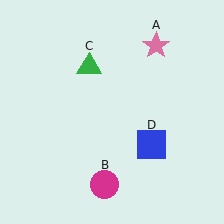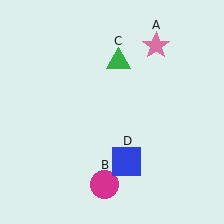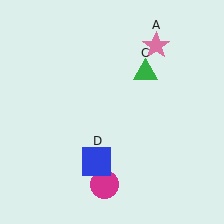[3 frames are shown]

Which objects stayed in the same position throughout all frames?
Pink star (object A) and magenta circle (object B) remained stationary.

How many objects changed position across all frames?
2 objects changed position: green triangle (object C), blue square (object D).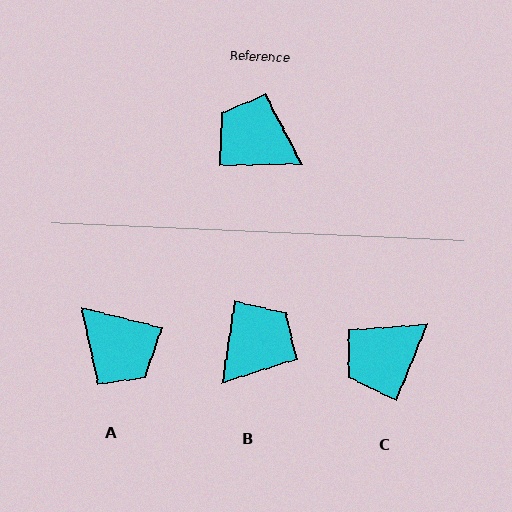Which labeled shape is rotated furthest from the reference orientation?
A, about 165 degrees away.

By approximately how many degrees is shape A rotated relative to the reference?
Approximately 165 degrees counter-clockwise.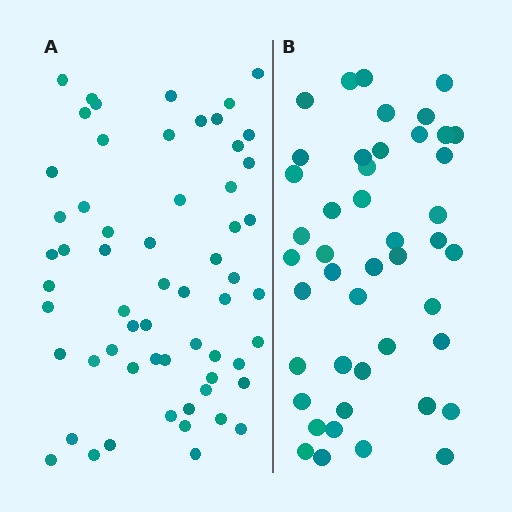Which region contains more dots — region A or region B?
Region A (the left region) has more dots.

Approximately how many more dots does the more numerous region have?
Region A has approximately 15 more dots than region B.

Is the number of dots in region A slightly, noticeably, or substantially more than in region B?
Region A has noticeably more, but not dramatically so. The ratio is roughly 1.3 to 1.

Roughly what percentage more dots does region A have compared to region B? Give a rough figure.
About 35% more.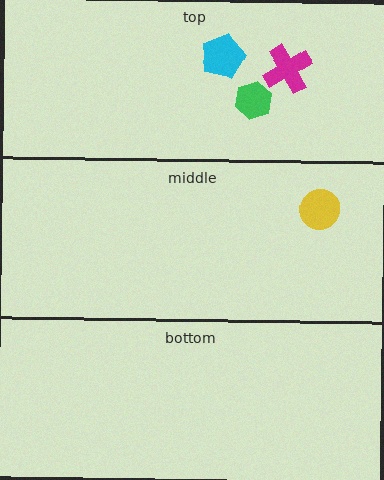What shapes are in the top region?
The cyan pentagon, the green hexagon, the magenta cross.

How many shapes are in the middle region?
1.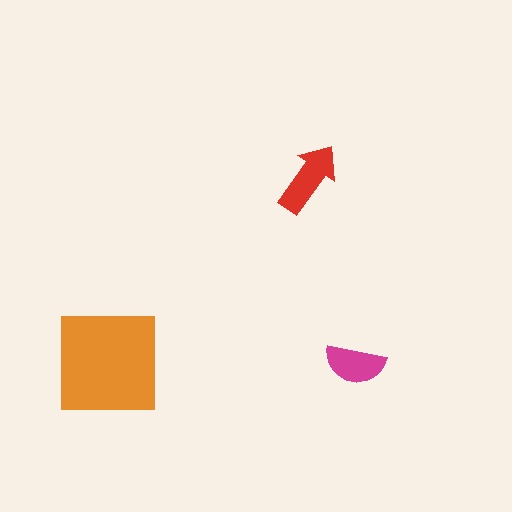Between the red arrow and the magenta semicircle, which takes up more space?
The red arrow.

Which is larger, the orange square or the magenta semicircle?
The orange square.